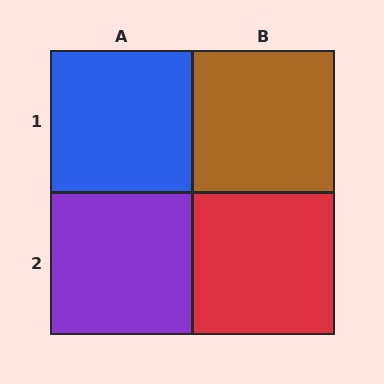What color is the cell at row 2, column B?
Red.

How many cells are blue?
1 cell is blue.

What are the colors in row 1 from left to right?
Blue, brown.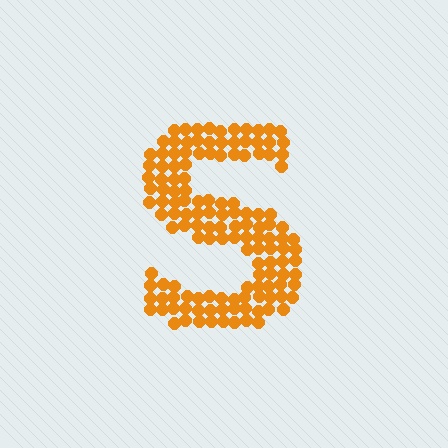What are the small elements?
The small elements are circles.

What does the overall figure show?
The overall figure shows the letter S.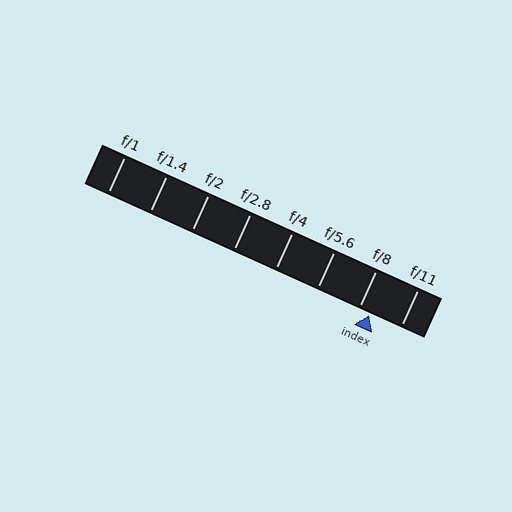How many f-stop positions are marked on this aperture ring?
There are 8 f-stop positions marked.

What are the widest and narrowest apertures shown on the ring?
The widest aperture shown is f/1 and the narrowest is f/11.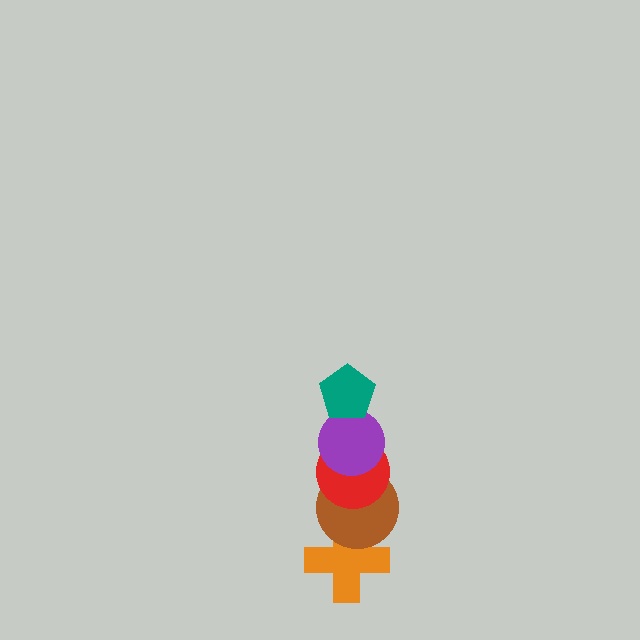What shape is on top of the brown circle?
The red circle is on top of the brown circle.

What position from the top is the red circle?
The red circle is 3rd from the top.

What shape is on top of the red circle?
The purple circle is on top of the red circle.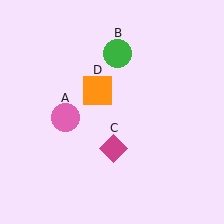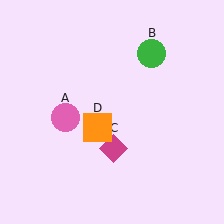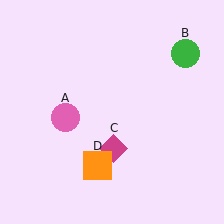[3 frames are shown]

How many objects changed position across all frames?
2 objects changed position: green circle (object B), orange square (object D).